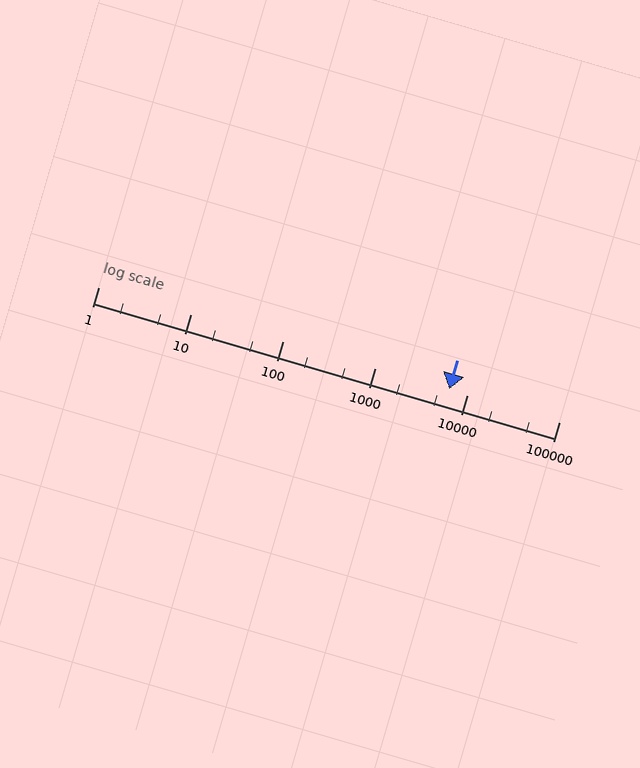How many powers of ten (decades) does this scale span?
The scale spans 5 decades, from 1 to 100000.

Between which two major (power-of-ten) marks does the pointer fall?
The pointer is between 1000 and 10000.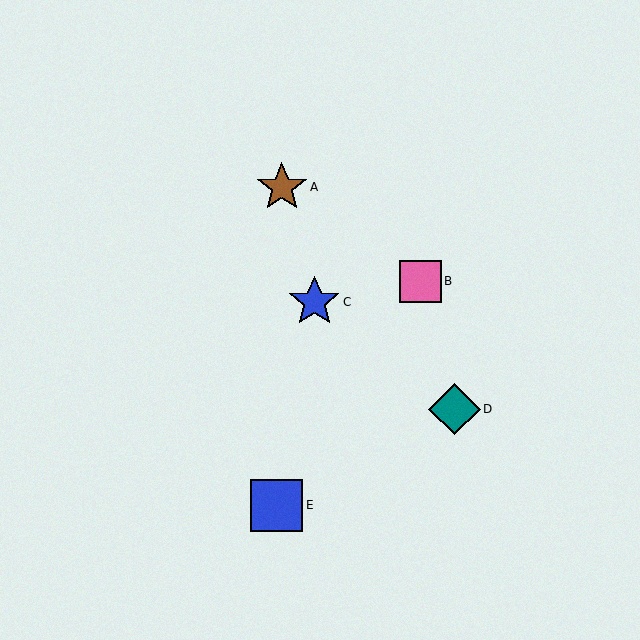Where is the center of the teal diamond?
The center of the teal diamond is at (454, 409).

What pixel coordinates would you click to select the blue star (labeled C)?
Click at (314, 302) to select the blue star C.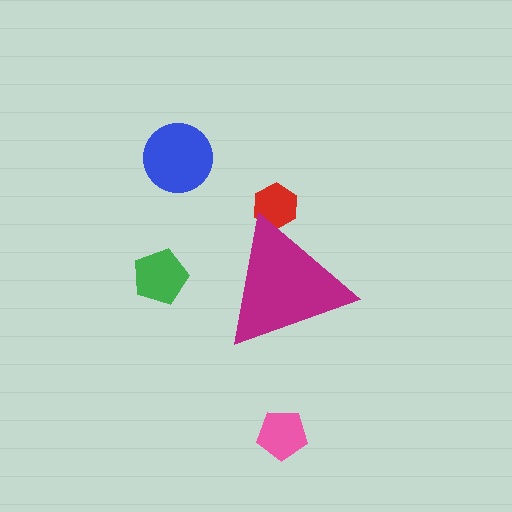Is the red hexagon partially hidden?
Yes, the red hexagon is partially hidden behind the magenta triangle.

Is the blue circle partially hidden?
No, the blue circle is fully visible.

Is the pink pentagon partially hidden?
No, the pink pentagon is fully visible.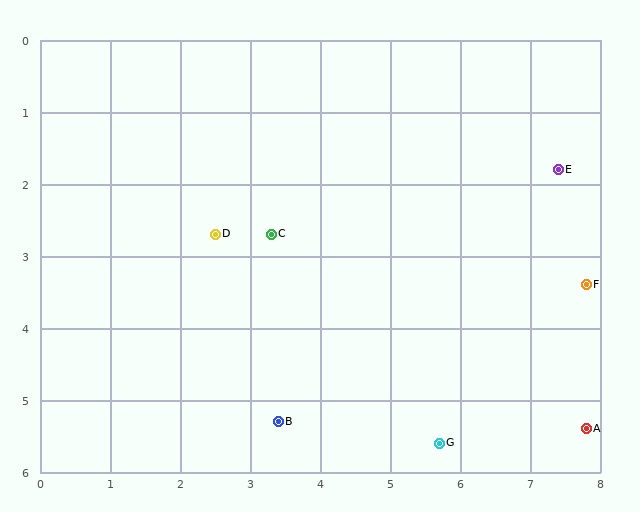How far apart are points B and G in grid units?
Points B and G are about 2.3 grid units apart.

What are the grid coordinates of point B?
Point B is at approximately (3.4, 5.3).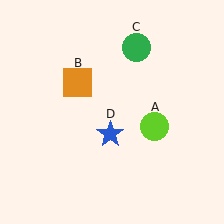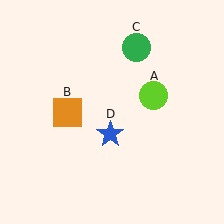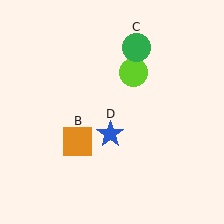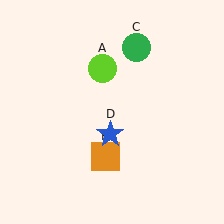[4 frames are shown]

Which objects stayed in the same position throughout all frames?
Green circle (object C) and blue star (object D) remained stationary.